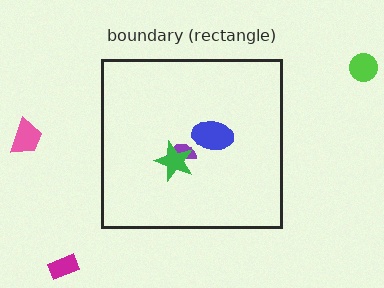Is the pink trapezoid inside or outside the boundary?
Outside.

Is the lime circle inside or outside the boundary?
Outside.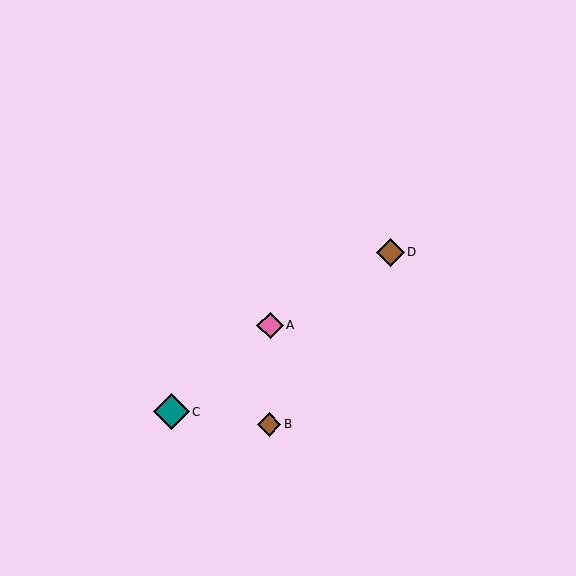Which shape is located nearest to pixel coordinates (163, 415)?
The teal diamond (labeled C) at (172, 412) is nearest to that location.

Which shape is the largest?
The teal diamond (labeled C) is the largest.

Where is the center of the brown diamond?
The center of the brown diamond is at (390, 252).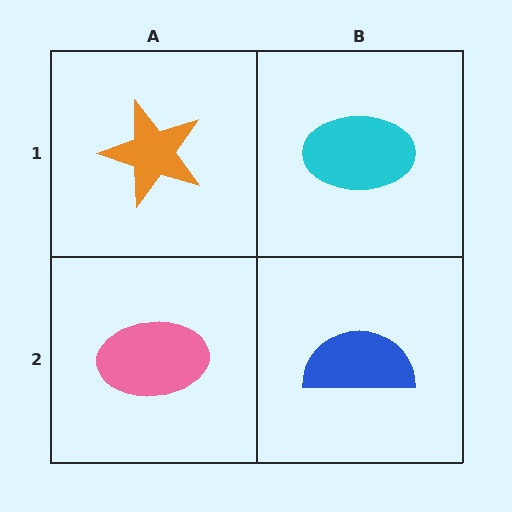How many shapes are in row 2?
2 shapes.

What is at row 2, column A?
A pink ellipse.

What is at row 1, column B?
A cyan ellipse.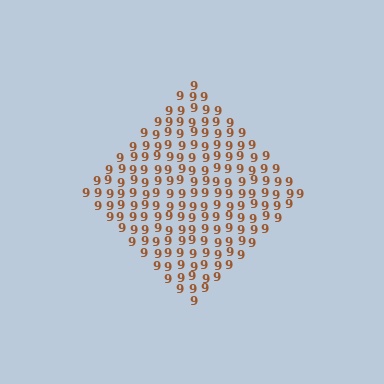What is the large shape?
The large shape is a diamond.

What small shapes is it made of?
It is made of small digit 9's.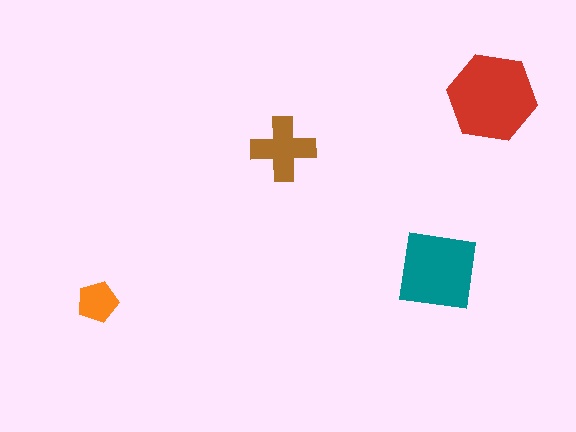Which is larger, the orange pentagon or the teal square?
The teal square.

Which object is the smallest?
The orange pentagon.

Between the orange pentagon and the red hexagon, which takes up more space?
The red hexagon.